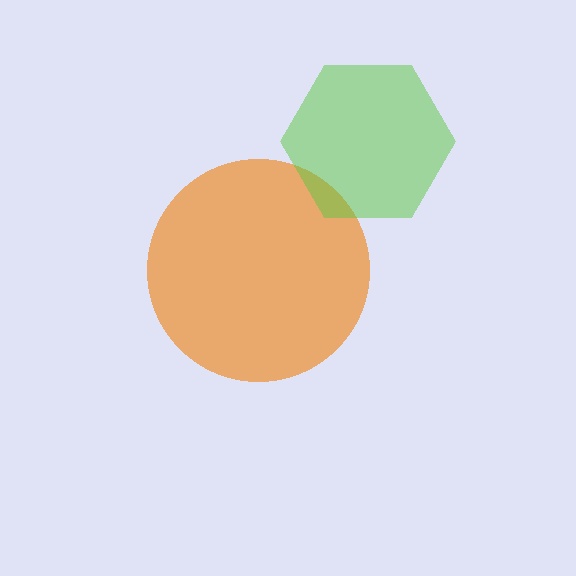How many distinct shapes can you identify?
There are 2 distinct shapes: an orange circle, a lime hexagon.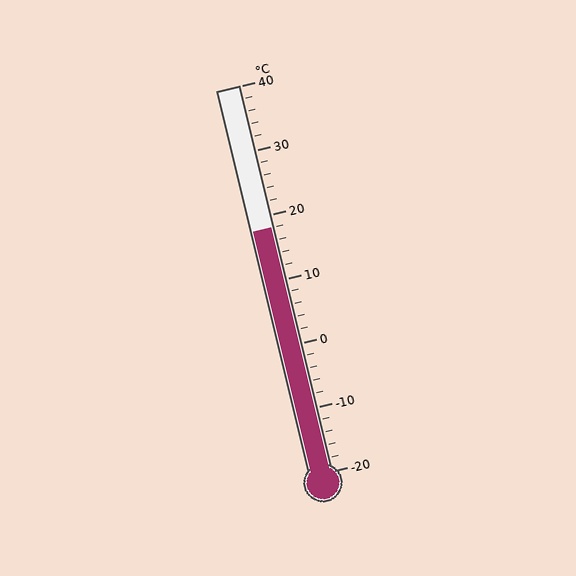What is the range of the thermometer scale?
The thermometer scale ranges from -20°C to 40°C.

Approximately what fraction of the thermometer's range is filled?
The thermometer is filled to approximately 65% of its range.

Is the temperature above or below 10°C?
The temperature is above 10°C.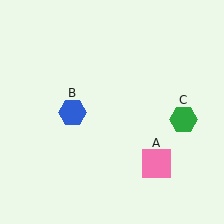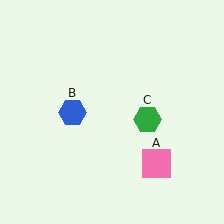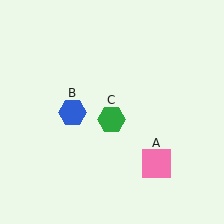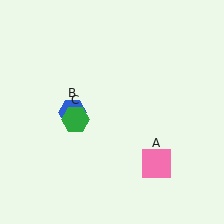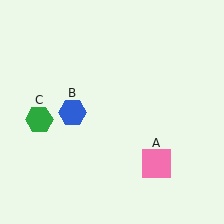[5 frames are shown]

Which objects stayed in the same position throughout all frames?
Pink square (object A) and blue hexagon (object B) remained stationary.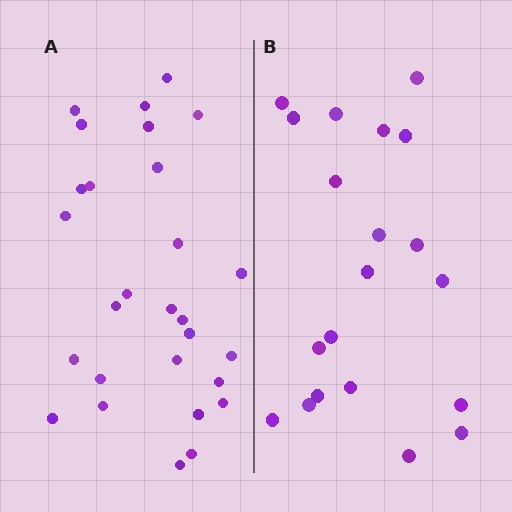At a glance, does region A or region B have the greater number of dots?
Region A (the left region) has more dots.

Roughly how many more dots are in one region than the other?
Region A has roughly 8 or so more dots than region B.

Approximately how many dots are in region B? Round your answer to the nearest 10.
About 20 dots.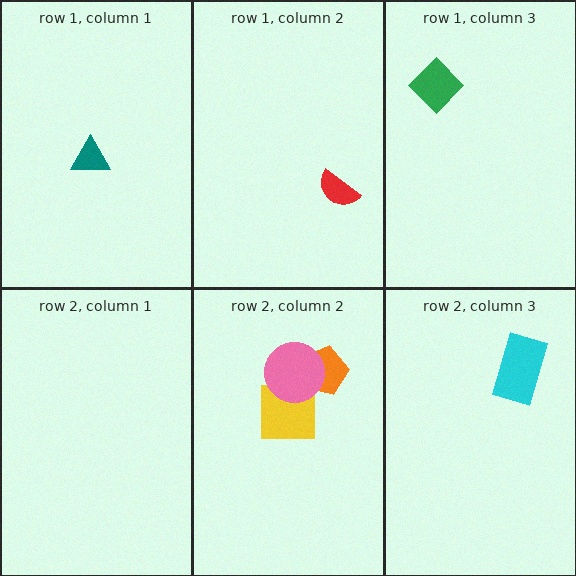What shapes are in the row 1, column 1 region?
The teal triangle.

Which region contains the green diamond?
The row 1, column 3 region.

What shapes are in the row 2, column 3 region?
The cyan rectangle.